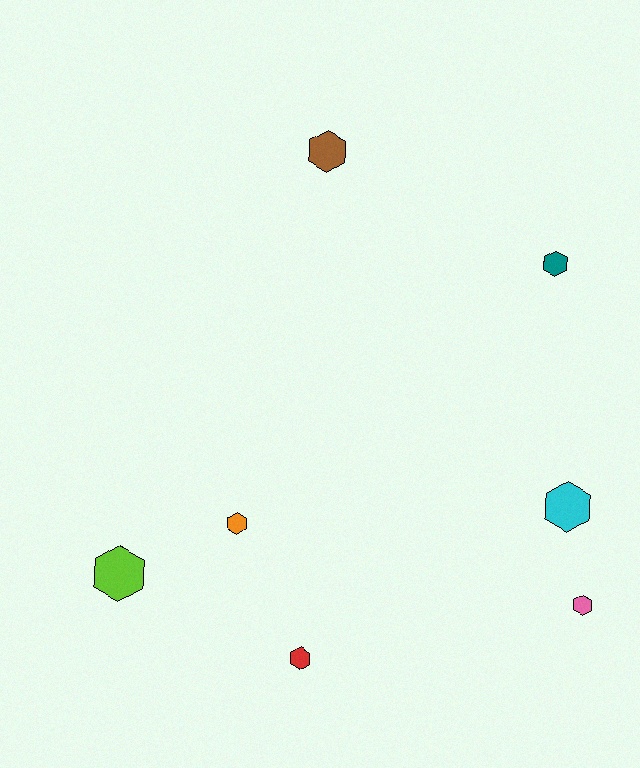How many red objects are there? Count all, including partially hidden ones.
There is 1 red object.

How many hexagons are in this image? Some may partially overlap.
There are 7 hexagons.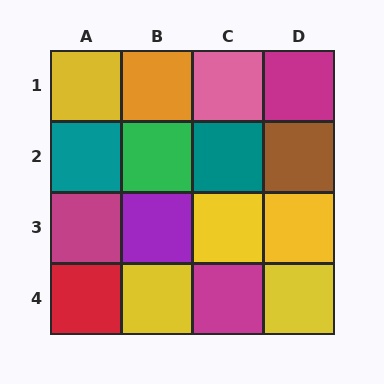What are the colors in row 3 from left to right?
Magenta, purple, yellow, yellow.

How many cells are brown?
1 cell is brown.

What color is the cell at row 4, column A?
Red.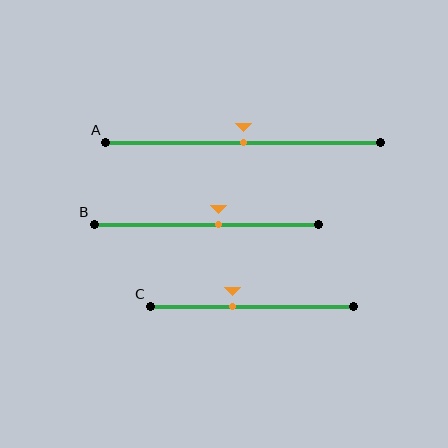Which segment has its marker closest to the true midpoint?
Segment A has its marker closest to the true midpoint.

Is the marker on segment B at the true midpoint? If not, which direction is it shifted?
No, the marker on segment B is shifted to the right by about 5% of the segment length.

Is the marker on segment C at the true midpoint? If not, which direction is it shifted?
No, the marker on segment C is shifted to the left by about 9% of the segment length.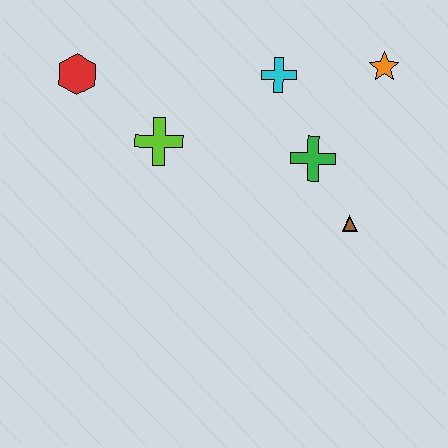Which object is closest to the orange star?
The cyan cross is closest to the orange star.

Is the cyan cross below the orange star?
Yes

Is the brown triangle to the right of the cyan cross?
Yes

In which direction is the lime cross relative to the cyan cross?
The lime cross is to the left of the cyan cross.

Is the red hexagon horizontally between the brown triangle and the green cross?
No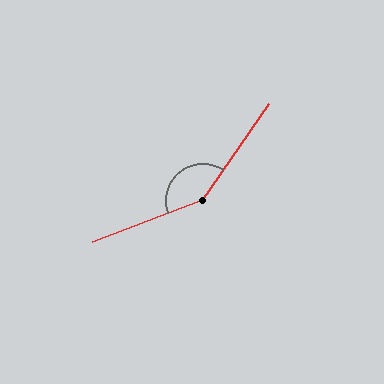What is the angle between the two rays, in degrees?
Approximately 146 degrees.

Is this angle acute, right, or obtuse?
It is obtuse.